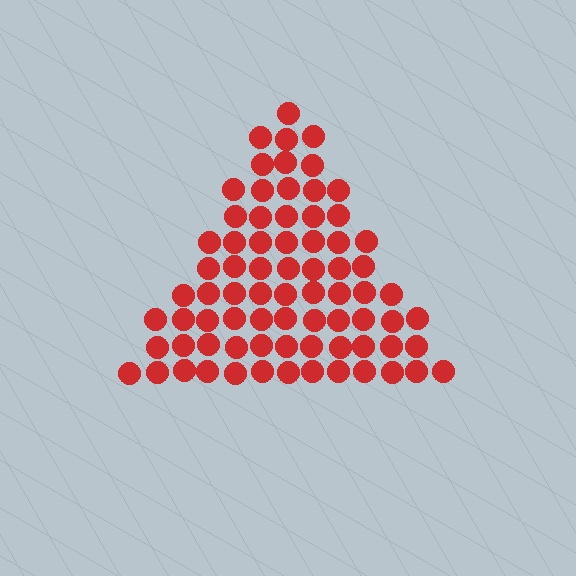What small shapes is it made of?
It is made of small circles.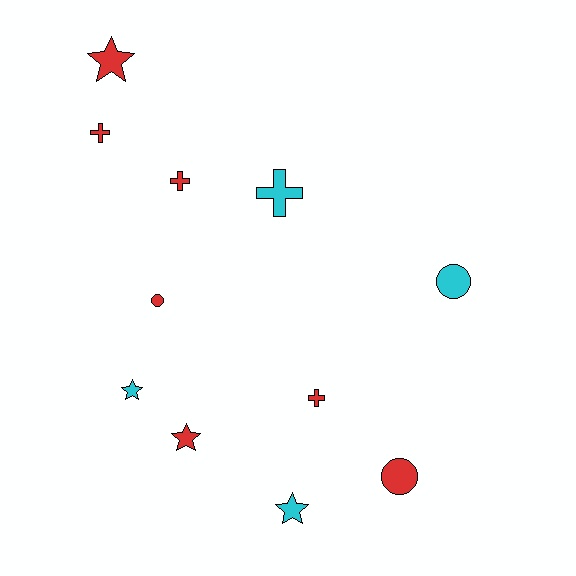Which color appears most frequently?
Red, with 7 objects.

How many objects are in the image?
There are 11 objects.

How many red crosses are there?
There are 3 red crosses.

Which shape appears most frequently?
Cross, with 4 objects.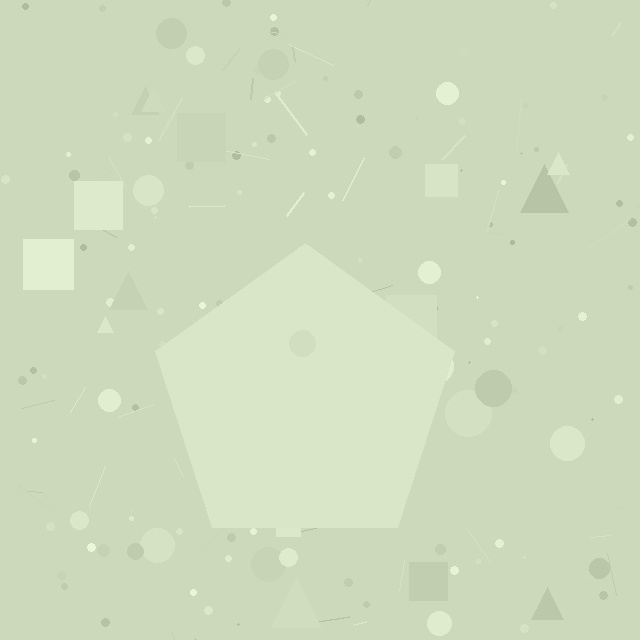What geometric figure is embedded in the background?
A pentagon is embedded in the background.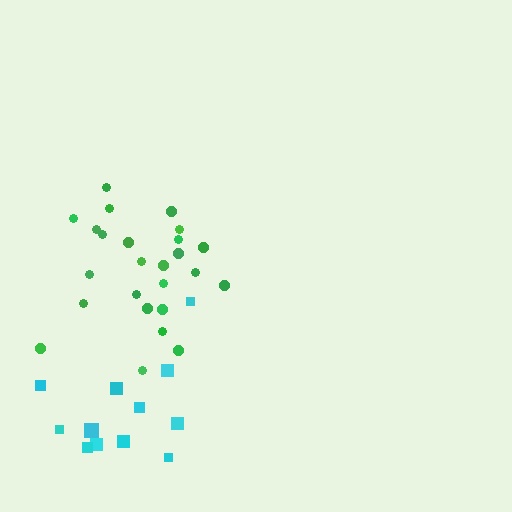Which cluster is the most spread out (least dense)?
Cyan.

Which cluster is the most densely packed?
Green.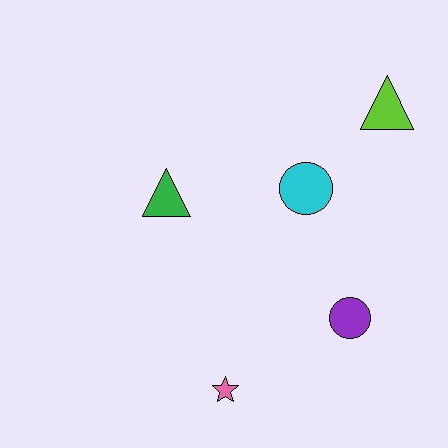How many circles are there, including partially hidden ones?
There are 2 circles.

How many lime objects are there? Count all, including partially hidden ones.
There is 1 lime object.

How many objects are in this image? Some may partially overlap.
There are 5 objects.